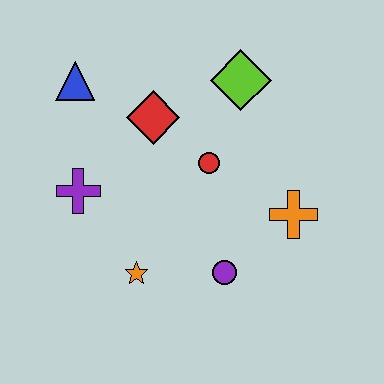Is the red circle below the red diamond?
Yes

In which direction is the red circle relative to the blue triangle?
The red circle is to the right of the blue triangle.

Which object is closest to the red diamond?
The red circle is closest to the red diamond.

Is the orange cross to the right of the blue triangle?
Yes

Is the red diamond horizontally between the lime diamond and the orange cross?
No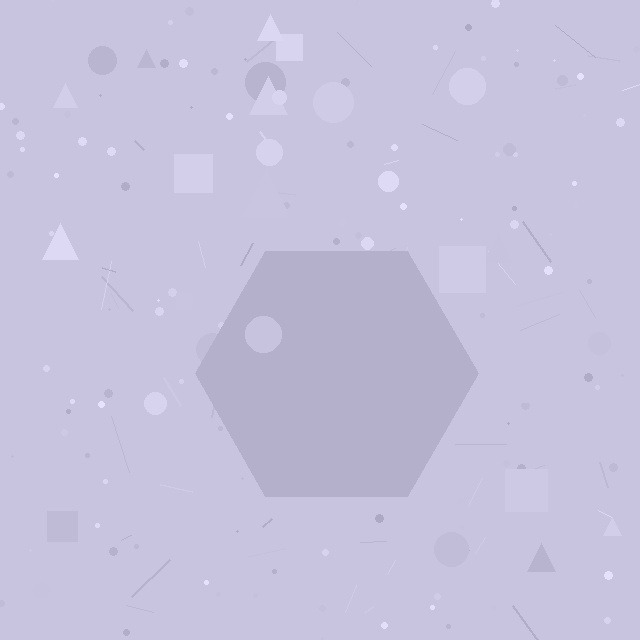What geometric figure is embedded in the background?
A hexagon is embedded in the background.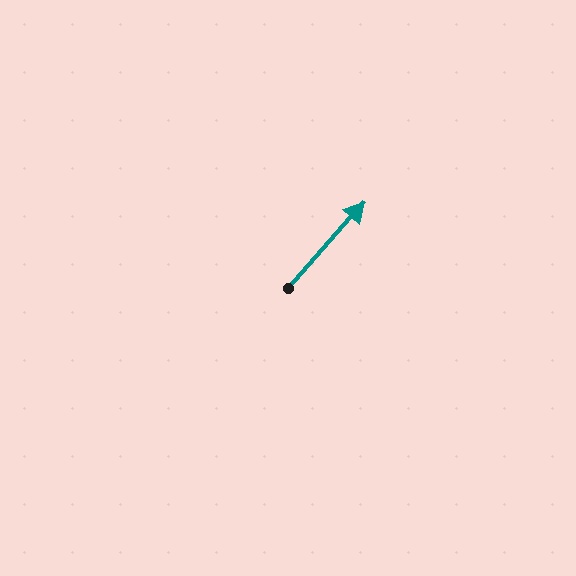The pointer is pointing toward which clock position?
Roughly 1 o'clock.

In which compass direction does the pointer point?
Northeast.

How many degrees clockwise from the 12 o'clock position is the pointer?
Approximately 41 degrees.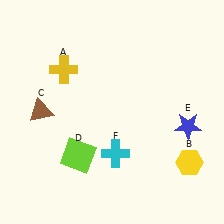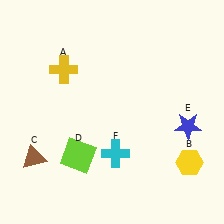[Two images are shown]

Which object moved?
The brown triangle (C) moved down.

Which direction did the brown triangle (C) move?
The brown triangle (C) moved down.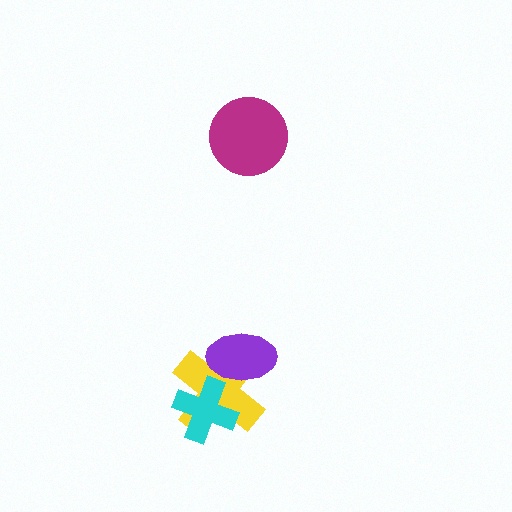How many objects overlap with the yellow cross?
2 objects overlap with the yellow cross.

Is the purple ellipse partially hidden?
No, no other shape covers it.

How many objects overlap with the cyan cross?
1 object overlaps with the cyan cross.